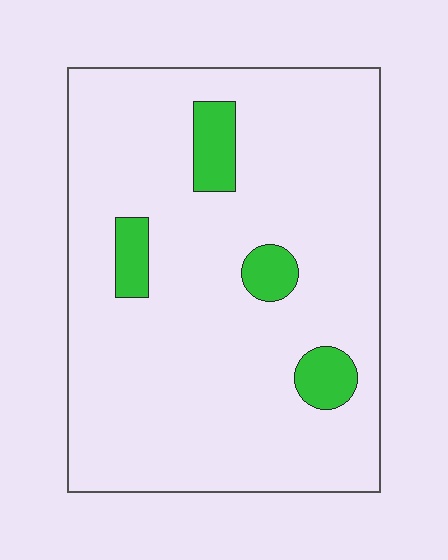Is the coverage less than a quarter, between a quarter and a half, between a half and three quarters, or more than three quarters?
Less than a quarter.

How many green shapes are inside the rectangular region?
4.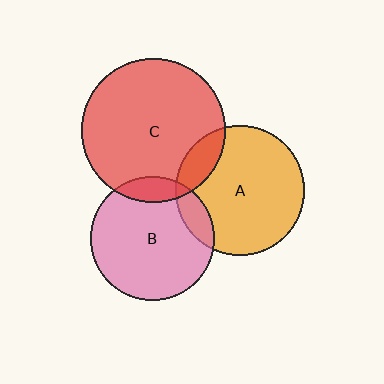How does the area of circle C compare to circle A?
Approximately 1.2 times.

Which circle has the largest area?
Circle C (red).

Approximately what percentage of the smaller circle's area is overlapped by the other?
Approximately 10%.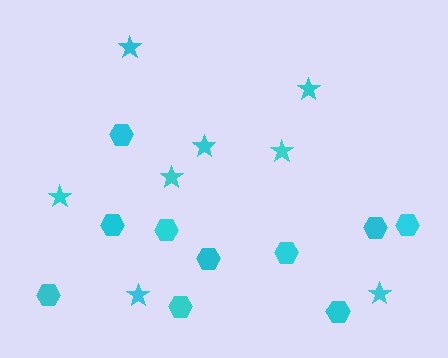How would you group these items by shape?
There are 2 groups: one group of stars (8) and one group of hexagons (10).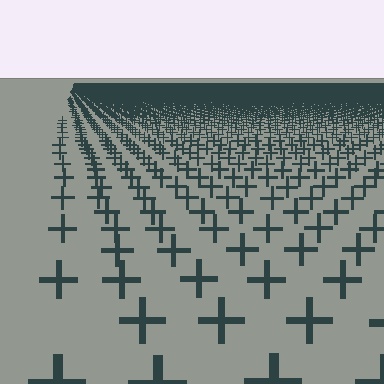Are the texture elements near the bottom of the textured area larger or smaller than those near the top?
Larger. Near the bottom, elements are closer to the viewer and appear at a bigger on-screen size.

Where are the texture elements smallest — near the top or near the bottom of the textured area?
Near the top.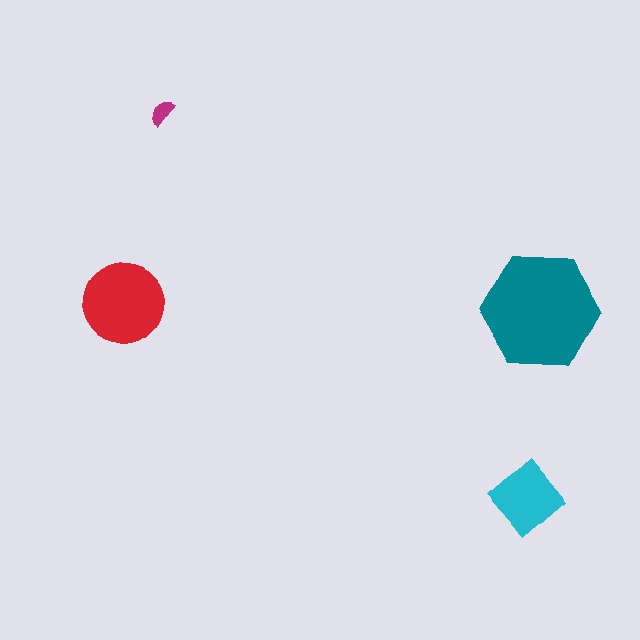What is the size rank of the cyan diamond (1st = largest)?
3rd.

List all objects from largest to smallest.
The teal hexagon, the red circle, the cyan diamond, the magenta semicircle.